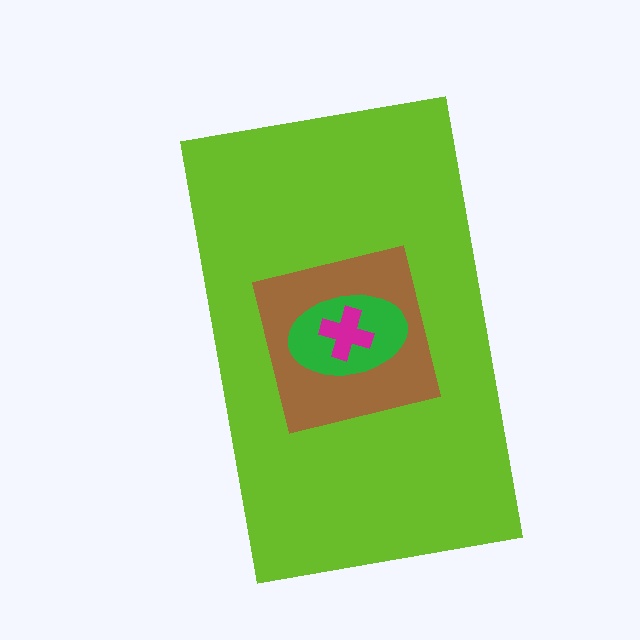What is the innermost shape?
The magenta cross.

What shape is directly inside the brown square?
The green ellipse.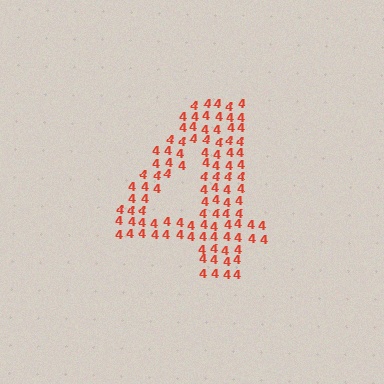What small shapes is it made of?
It is made of small digit 4's.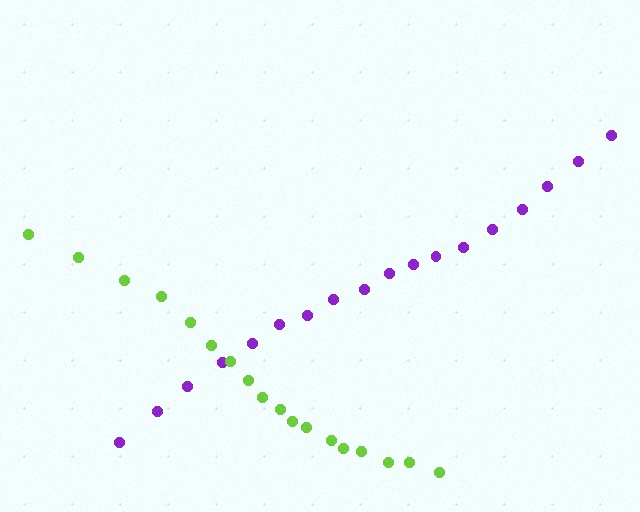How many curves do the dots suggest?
There are 2 distinct paths.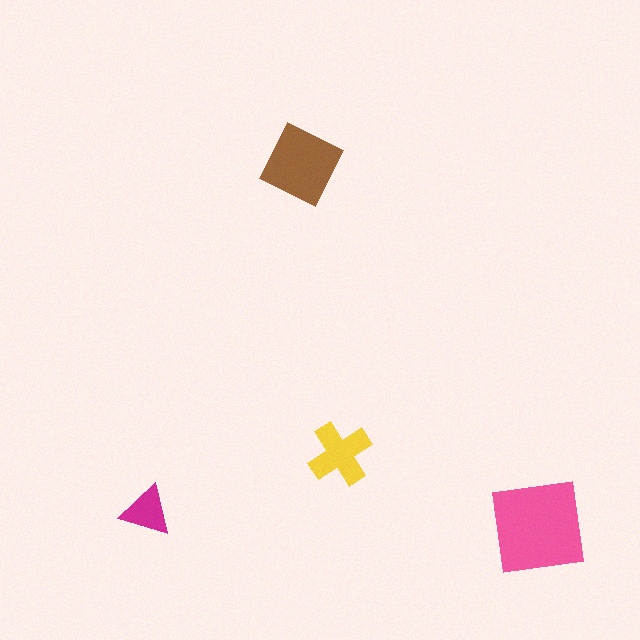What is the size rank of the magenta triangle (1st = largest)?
4th.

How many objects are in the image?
There are 4 objects in the image.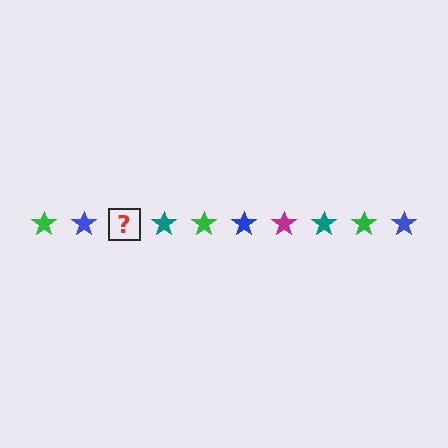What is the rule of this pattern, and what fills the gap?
The rule is that the pattern cycles through green, blue, magenta, teal stars. The gap should be filled with a magenta star.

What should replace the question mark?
The question mark should be replaced with a magenta star.